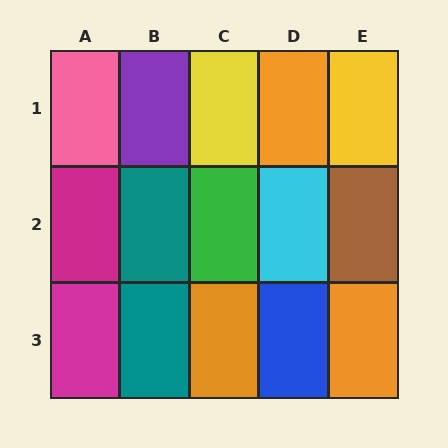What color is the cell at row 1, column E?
Yellow.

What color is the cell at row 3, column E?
Orange.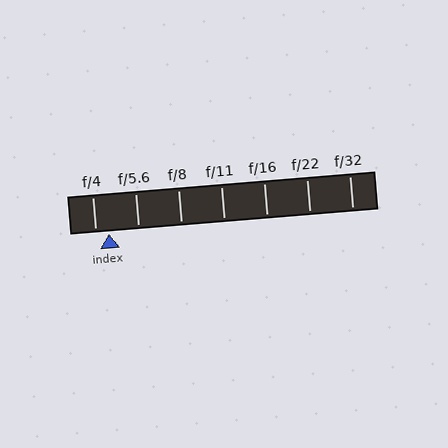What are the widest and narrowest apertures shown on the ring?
The widest aperture shown is f/4 and the narrowest is f/32.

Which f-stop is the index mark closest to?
The index mark is closest to f/4.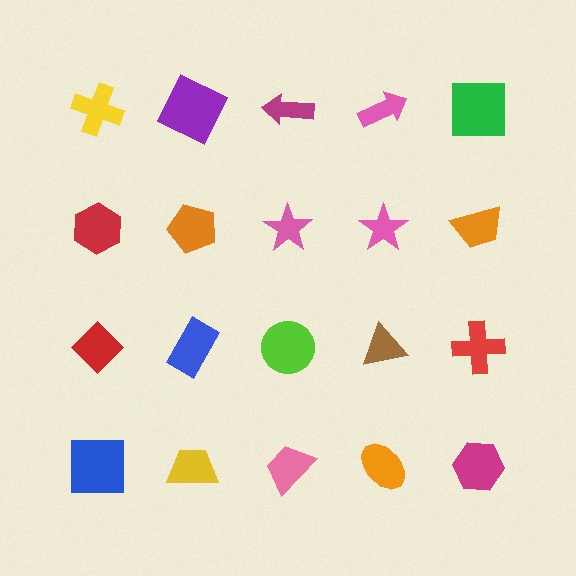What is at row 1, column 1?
A yellow cross.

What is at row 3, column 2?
A blue rectangle.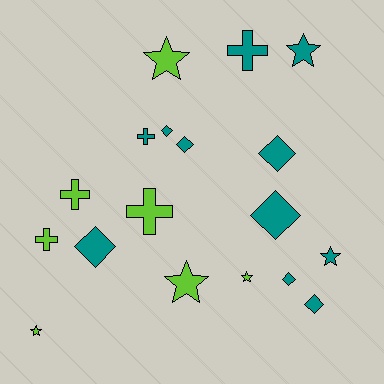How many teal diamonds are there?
There are 7 teal diamonds.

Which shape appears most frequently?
Diamond, with 7 objects.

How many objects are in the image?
There are 18 objects.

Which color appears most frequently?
Teal, with 11 objects.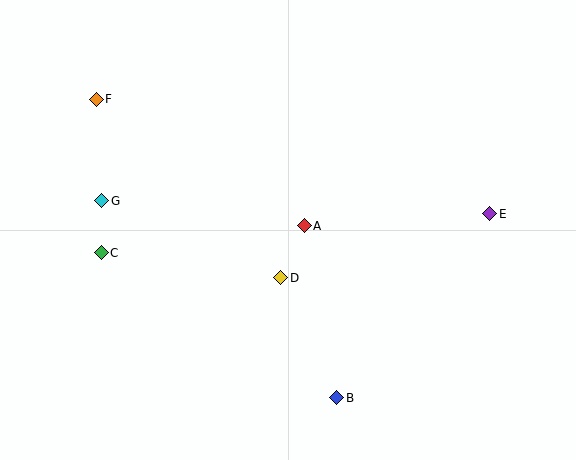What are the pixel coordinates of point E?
Point E is at (490, 214).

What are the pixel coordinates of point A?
Point A is at (304, 226).